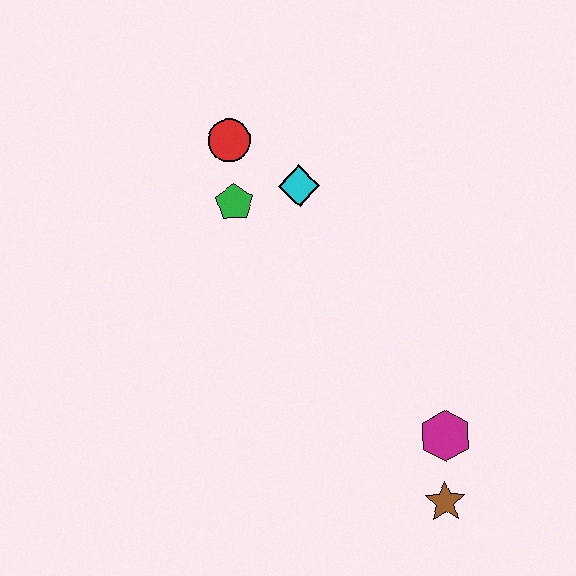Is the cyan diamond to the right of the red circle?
Yes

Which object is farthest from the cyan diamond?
The brown star is farthest from the cyan diamond.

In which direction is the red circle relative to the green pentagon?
The red circle is above the green pentagon.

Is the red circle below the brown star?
No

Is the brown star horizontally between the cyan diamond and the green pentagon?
No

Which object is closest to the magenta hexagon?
The brown star is closest to the magenta hexagon.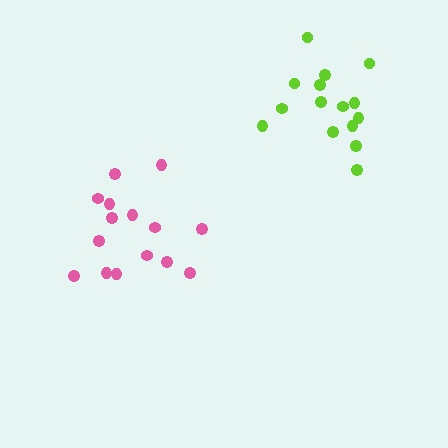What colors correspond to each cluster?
The clusters are colored: lime, pink.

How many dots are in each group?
Group 1: 15 dots, Group 2: 15 dots (30 total).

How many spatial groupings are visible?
There are 2 spatial groupings.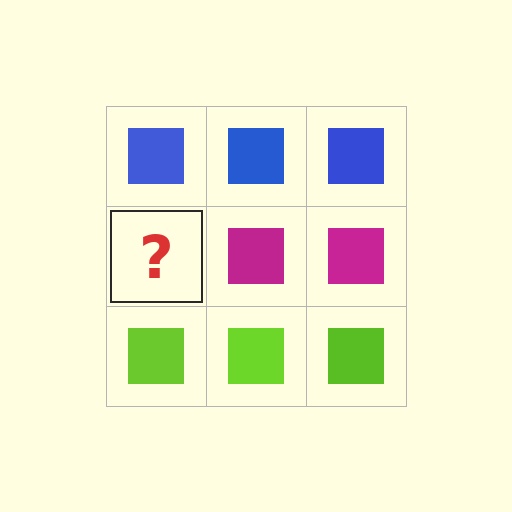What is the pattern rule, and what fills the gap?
The rule is that each row has a consistent color. The gap should be filled with a magenta square.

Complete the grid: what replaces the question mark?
The question mark should be replaced with a magenta square.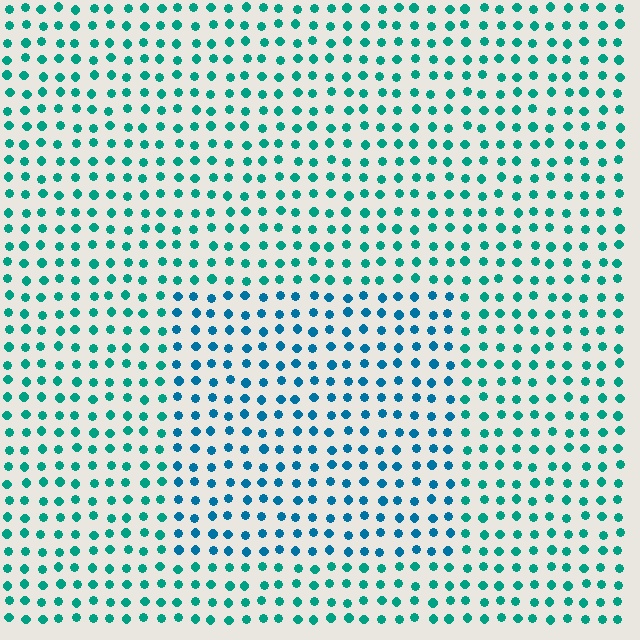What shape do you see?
I see a rectangle.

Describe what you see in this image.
The image is filled with small teal elements in a uniform arrangement. A rectangle-shaped region is visible where the elements are tinted to a slightly different hue, forming a subtle color boundary.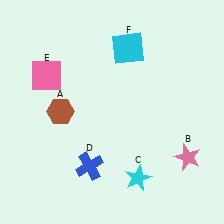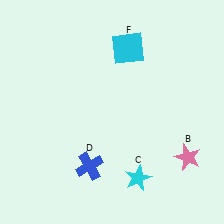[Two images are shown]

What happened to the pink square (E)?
The pink square (E) was removed in Image 2. It was in the top-left area of Image 1.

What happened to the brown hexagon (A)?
The brown hexagon (A) was removed in Image 2. It was in the top-left area of Image 1.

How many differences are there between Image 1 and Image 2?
There are 2 differences between the two images.